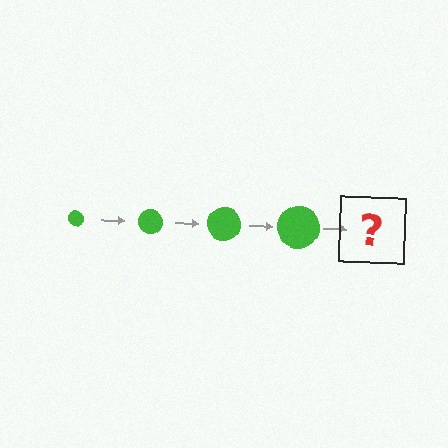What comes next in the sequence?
The next element should be a green circle, larger than the previous one.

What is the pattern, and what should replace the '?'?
The pattern is that the circle gets progressively larger each step. The '?' should be a green circle, larger than the previous one.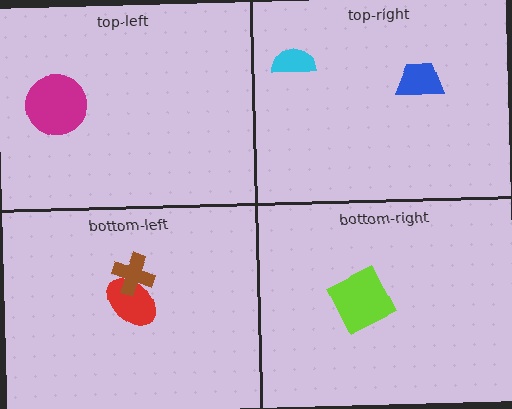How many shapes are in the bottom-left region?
2.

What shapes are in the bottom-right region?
The lime square.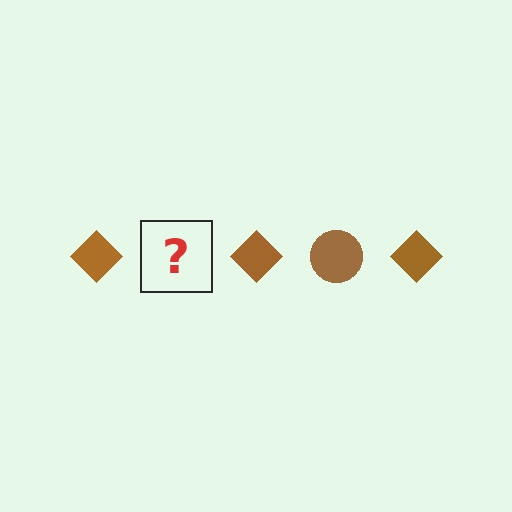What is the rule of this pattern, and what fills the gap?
The rule is that the pattern cycles through diamond, circle shapes in brown. The gap should be filled with a brown circle.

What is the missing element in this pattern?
The missing element is a brown circle.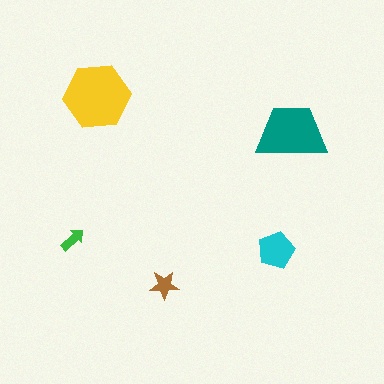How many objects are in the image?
There are 5 objects in the image.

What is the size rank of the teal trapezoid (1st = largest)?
2nd.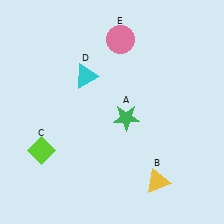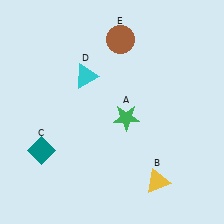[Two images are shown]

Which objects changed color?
C changed from lime to teal. E changed from pink to brown.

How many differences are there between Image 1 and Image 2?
There are 2 differences between the two images.